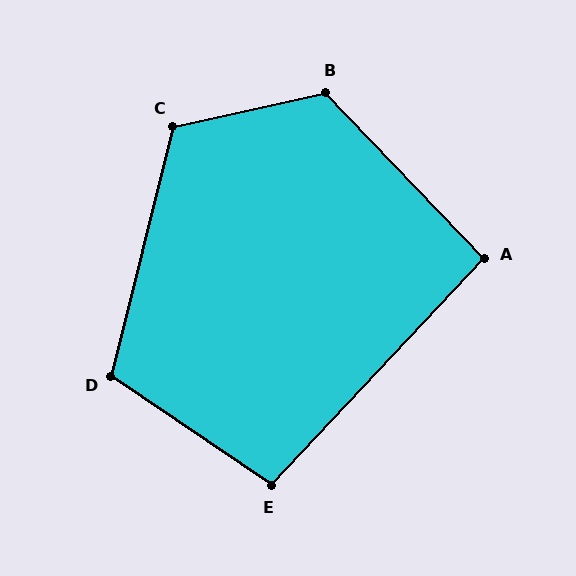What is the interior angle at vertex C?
Approximately 116 degrees (obtuse).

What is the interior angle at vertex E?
Approximately 99 degrees (obtuse).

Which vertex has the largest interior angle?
B, at approximately 121 degrees.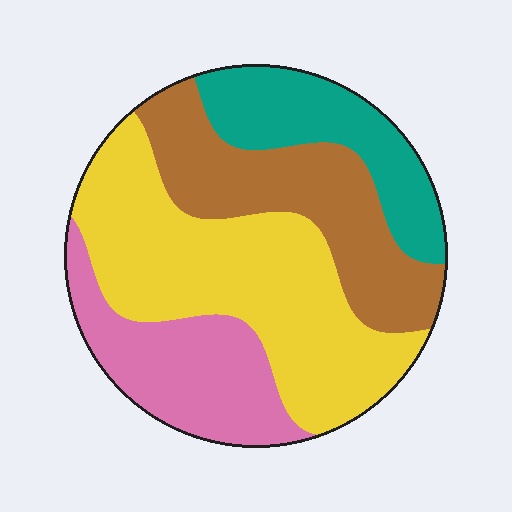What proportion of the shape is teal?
Teal covers about 15% of the shape.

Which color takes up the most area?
Yellow, at roughly 40%.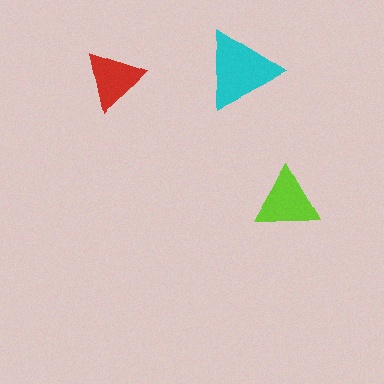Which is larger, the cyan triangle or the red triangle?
The cyan one.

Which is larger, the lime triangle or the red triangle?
The lime one.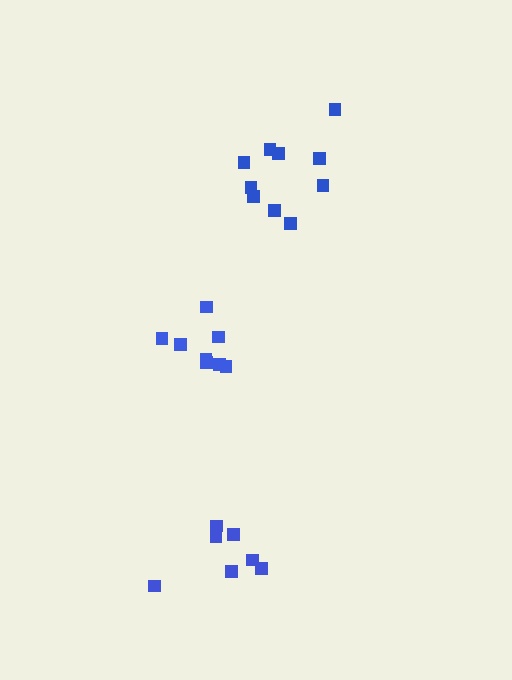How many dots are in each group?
Group 1: 7 dots, Group 2: 10 dots, Group 3: 8 dots (25 total).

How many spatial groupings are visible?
There are 3 spatial groupings.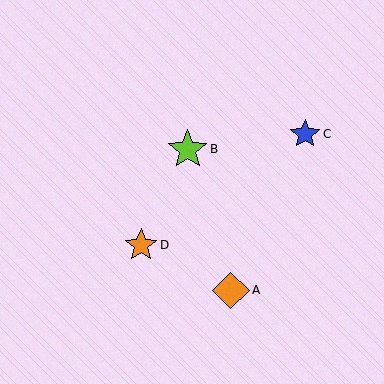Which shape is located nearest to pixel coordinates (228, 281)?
The orange diamond (labeled A) at (231, 290) is nearest to that location.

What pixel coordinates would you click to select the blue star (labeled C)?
Click at (305, 134) to select the blue star C.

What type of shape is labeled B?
Shape B is a lime star.